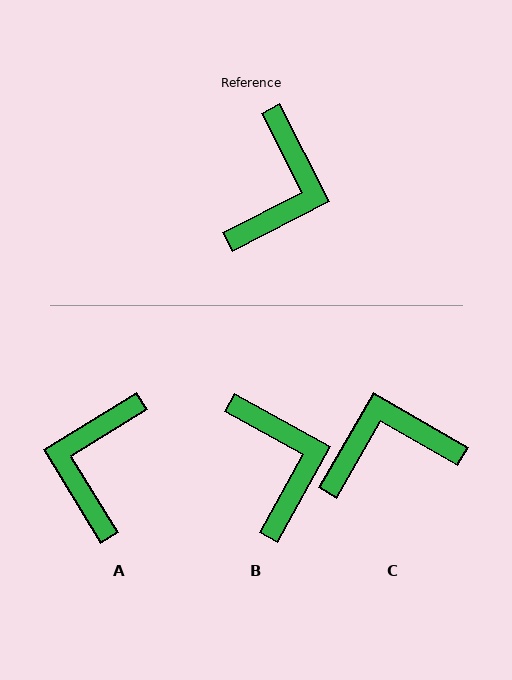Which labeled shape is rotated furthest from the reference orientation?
A, about 175 degrees away.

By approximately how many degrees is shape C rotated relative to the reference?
Approximately 123 degrees counter-clockwise.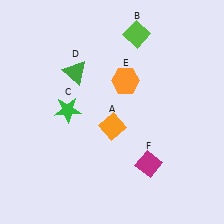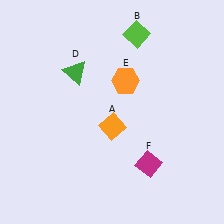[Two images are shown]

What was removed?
The green star (C) was removed in Image 2.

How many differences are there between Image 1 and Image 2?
There is 1 difference between the two images.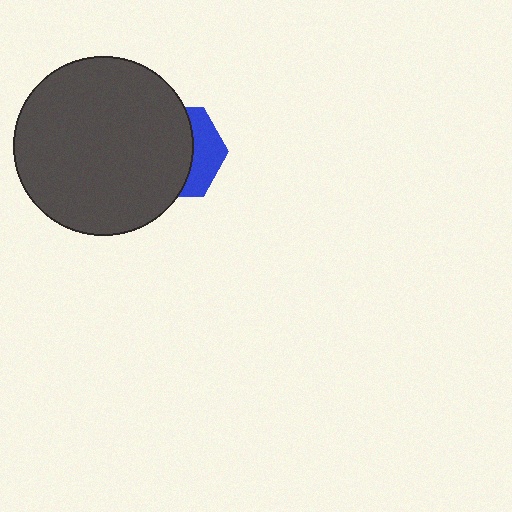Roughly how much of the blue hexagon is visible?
A small part of it is visible (roughly 34%).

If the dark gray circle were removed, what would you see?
You would see the complete blue hexagon.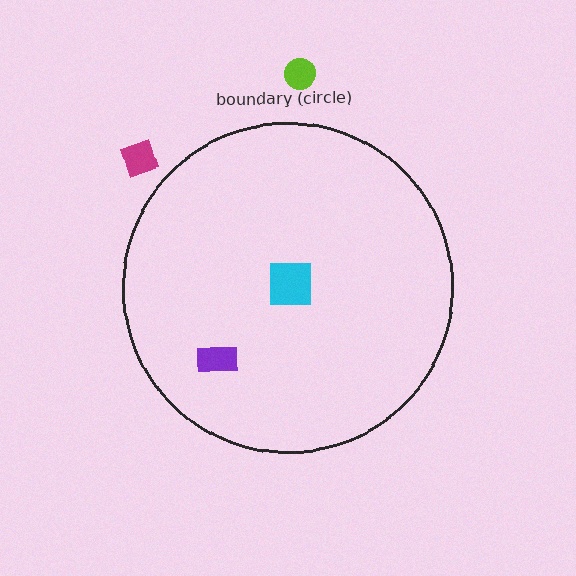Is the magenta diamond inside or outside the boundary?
Outside.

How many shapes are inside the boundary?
2 inside, 2 outside.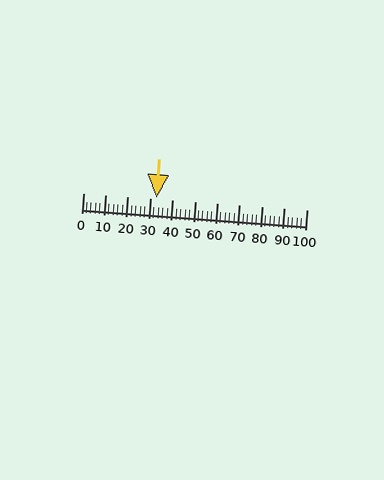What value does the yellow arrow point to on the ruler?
The yellow arrow points to approximately 33.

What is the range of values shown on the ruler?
The ruler shows values from 0 to 100.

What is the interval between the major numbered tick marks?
The major tick marks are spaced 10 units apart.